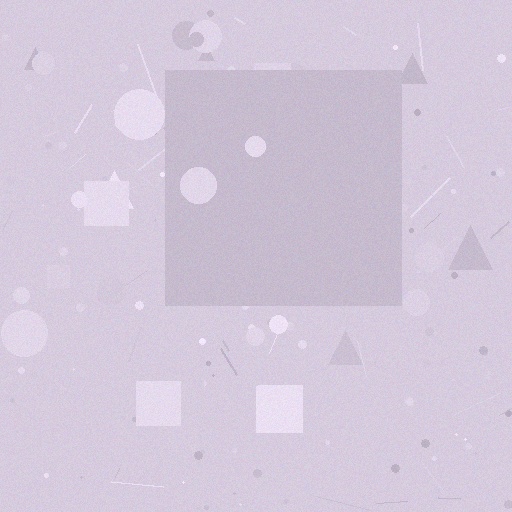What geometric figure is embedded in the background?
A square is embedded in the background.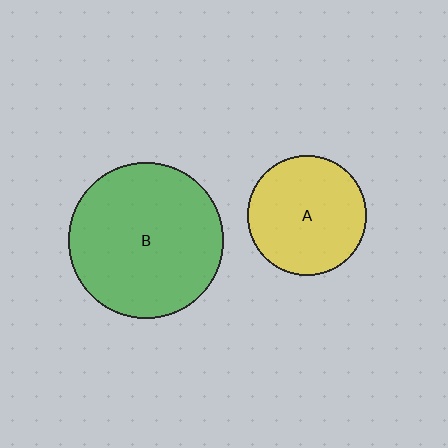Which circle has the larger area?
Circle B (green).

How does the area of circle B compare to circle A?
Approximately 1.7 times.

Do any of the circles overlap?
No, none of the circles overlap.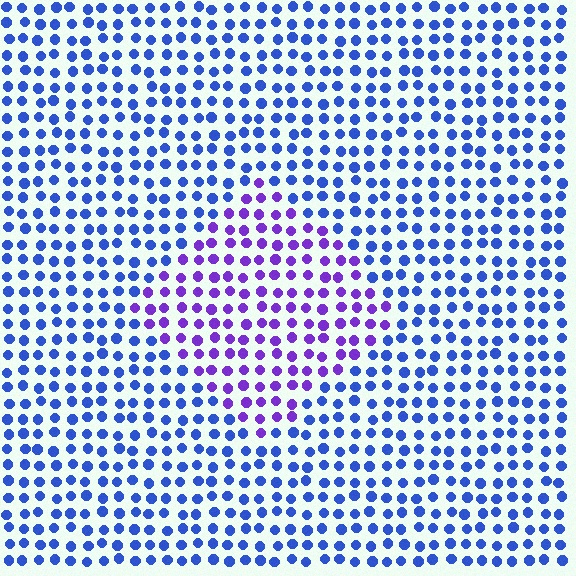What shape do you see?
I see a diamond.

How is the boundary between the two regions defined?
The boundary is defined purely by a slight shift in hue (about 42 degrees). Spacing, size, and orientation are identical on both sides.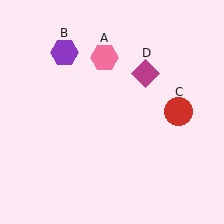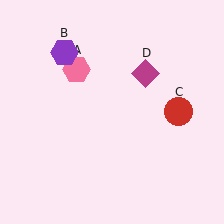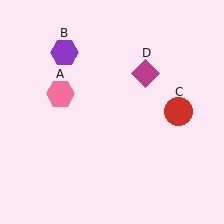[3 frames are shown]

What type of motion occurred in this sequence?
The pink hexagon (object A) rotated counterclockwise around the center of the scene.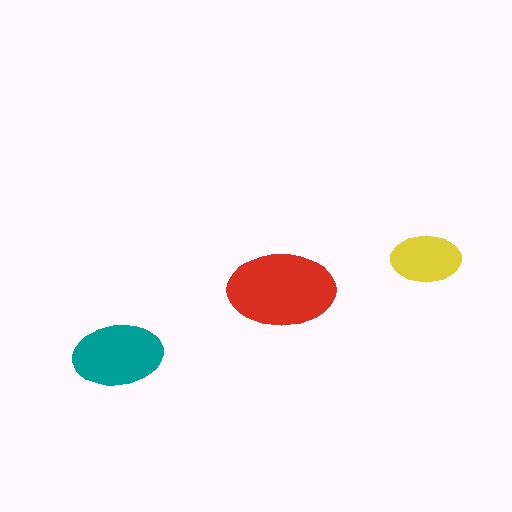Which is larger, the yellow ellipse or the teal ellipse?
The teal one.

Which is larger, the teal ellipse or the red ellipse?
The red one.